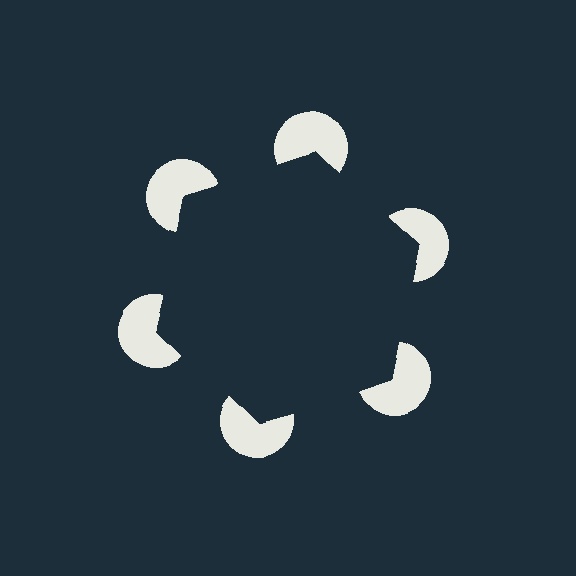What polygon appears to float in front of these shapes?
An illusory hexagon — its edges are inferred from the aligned wedge cuts in the pac-man discs, not physically drawn.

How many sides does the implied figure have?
6 sides.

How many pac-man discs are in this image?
There are 6 — one at each vertex of the illusory hexagon.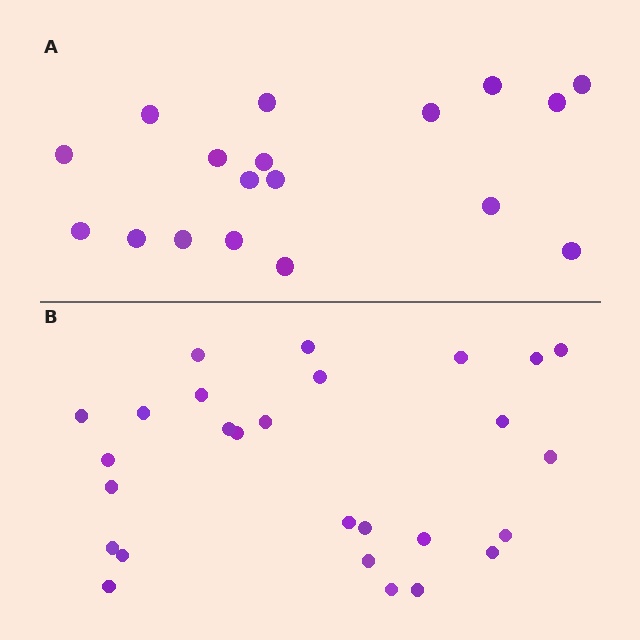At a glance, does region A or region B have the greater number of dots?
Region B (the bottom region) has more dots.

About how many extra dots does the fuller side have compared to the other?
Region B has roughly 8 or so more dots than region A.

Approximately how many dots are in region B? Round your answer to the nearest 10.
About 30 dots. (The exact count is 27, which rounds to 30.)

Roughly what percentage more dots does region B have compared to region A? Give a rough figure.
About 50% more.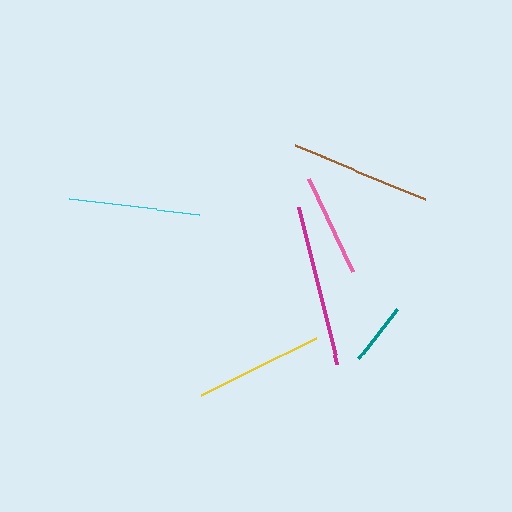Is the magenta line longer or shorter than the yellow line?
The magenta line is longer than the yellow line.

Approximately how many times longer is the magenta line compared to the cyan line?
The magenta line is approximately 1.2 times the length of the cyan line.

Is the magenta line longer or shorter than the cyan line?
The magenta line is longer than the cyan line.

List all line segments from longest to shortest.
From longest to shortest: magenta, brown, cyan, yellow, pink, teal.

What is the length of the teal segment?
The teal segment is approximately 62 pixels long.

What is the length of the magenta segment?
The magenta segment is approximately 161 pixels long.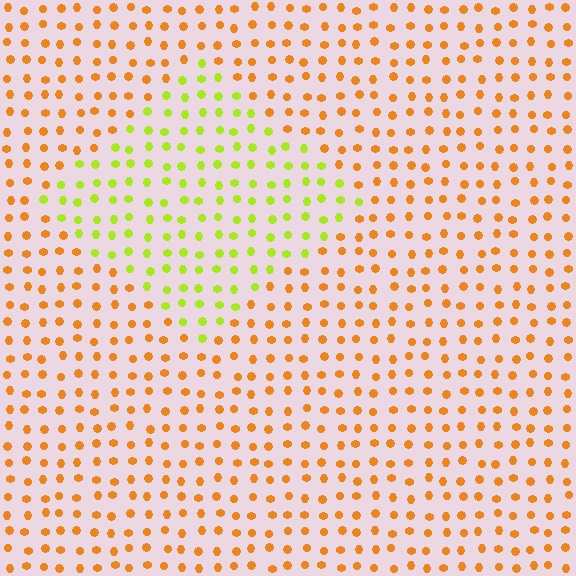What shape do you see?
I see a diamond.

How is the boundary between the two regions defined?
The boundary is defined purely by a slight shift in hue (about 50 degrees). Spacing, size, and orientation are identical on both sides.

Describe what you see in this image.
The image is filled with small orange elements in a uniform arrangement. A diamond-shaped region is visible where the elements are tinted to a slightly different hue, forming a subtle color boundary.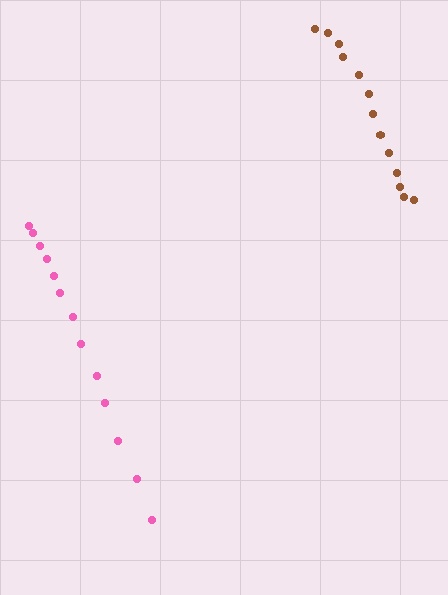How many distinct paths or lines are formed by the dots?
There are 2 distinct paths.